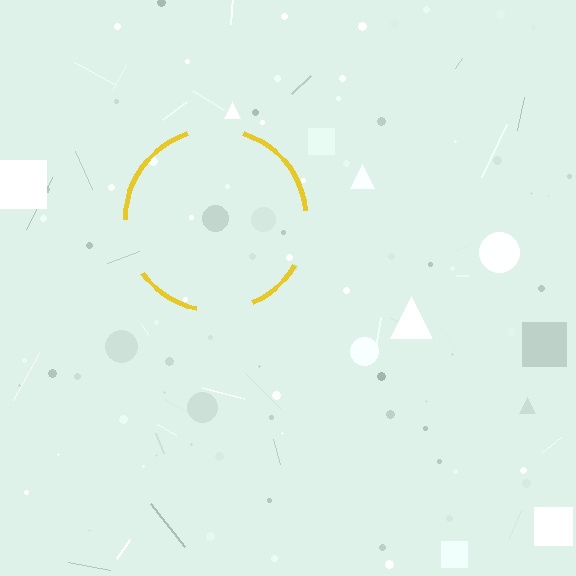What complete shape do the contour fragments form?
The contour fragments form a circle.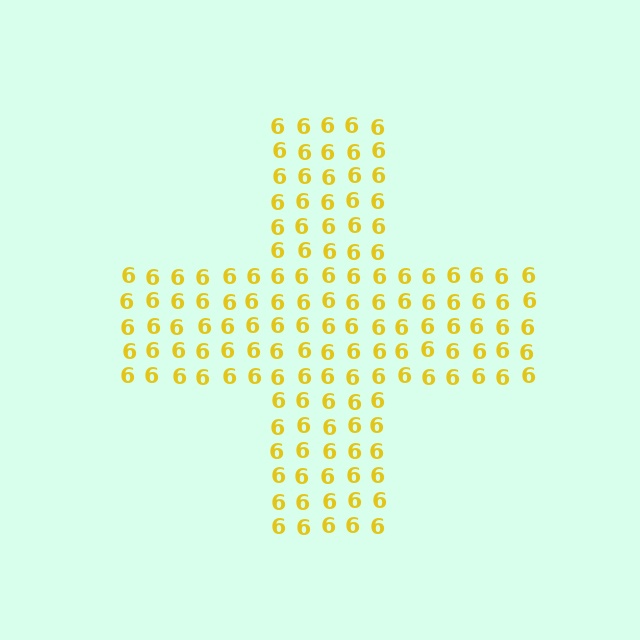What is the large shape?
The large shape is a cross.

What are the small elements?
The small elements are digit 6's.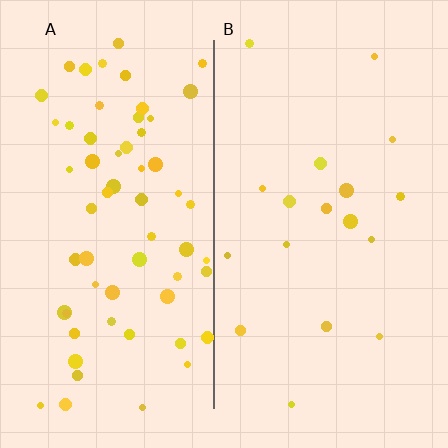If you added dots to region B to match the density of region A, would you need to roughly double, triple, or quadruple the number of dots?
Approximately quadruple.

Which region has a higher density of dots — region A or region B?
A (the left).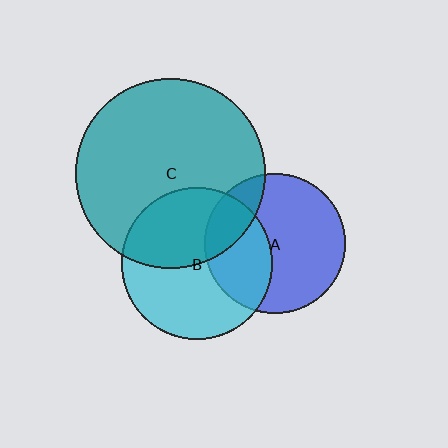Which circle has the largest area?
Circle C (teal).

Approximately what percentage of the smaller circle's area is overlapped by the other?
Approximately 35%.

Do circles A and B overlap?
Yes.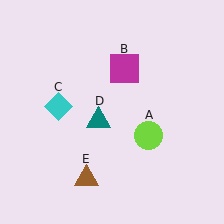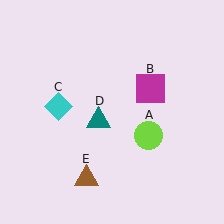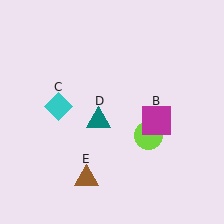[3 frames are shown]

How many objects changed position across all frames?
1 object changed position: magenta square (object B).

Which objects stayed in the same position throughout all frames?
Lime circle (object A) and cyan diamond (object C) and teal triangle (object D) and brown triangle (object E) remained stationary.